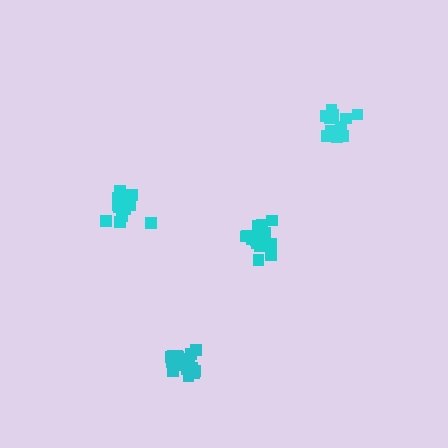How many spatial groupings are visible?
There are 4 spatial groupings.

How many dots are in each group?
Group 1: 17 dots, Group 2: 11 dots, Group 3: 14 dots, Group 4: 16 dots (58 total).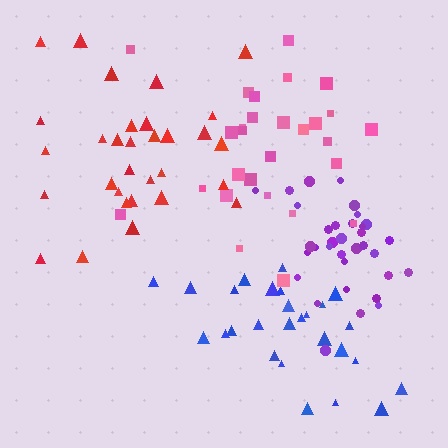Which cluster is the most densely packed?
Purple.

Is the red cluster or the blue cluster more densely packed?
Red.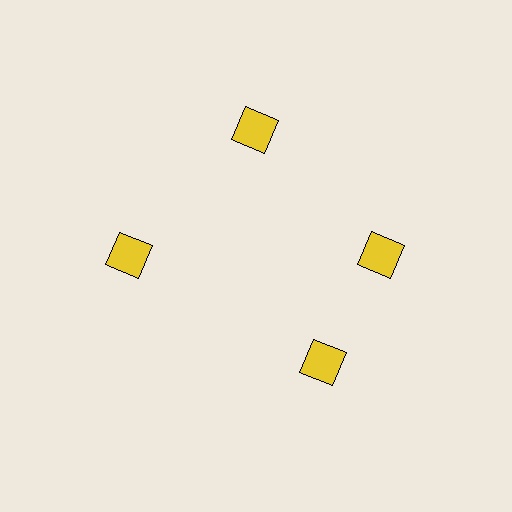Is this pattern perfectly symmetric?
No. The 4 yellow squares are arranged in a ring, but one element near the 6 o'clock position is rotated out of alignment along the ring, breaking the 4-fold rotational symmetry.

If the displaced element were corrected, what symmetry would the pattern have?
It would have 4-fold rotational symmetry — the pattern would map onto itself every 90 degrees.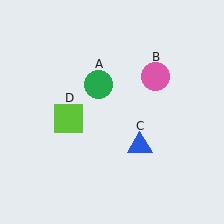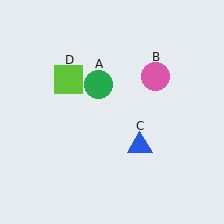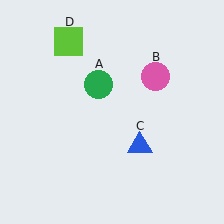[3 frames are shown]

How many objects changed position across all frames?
1 object changed position: lime square (object D).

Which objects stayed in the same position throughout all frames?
Green circle (object A) and pink circle (object B) and blue triangle (object C) remained stationary.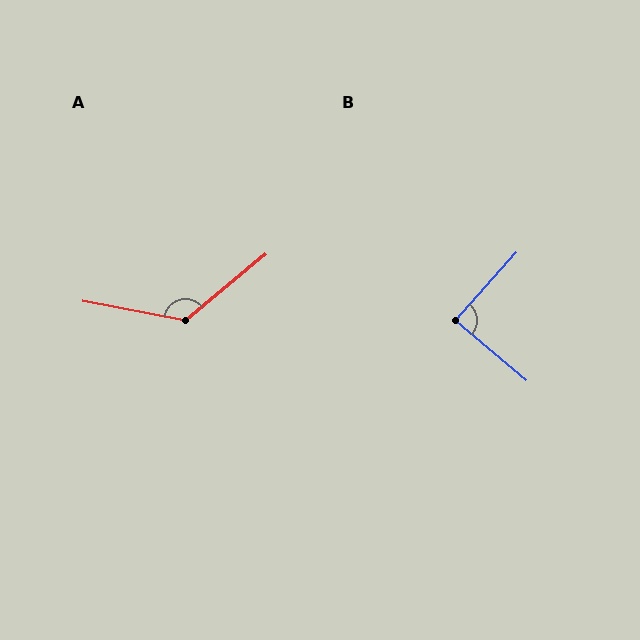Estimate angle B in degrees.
Approximately 88 degrees.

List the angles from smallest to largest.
B (88°), A (130°).